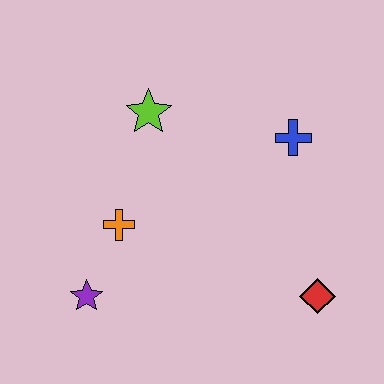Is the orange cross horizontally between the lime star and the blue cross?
No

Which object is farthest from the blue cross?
The purple star is farthest from the blue cross.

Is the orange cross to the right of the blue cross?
No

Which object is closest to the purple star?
The orange cross is closest to the purple star.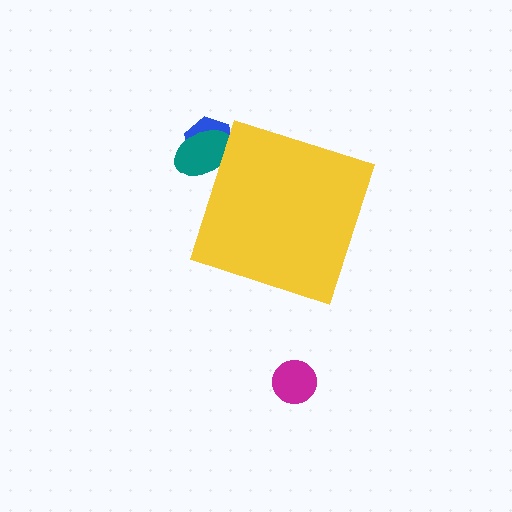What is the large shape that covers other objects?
A yellow diamond.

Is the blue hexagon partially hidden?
Yes, the blue hexagon is partially hidden behind the yellow diamond.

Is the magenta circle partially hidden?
No, the magenta circle is fully visible.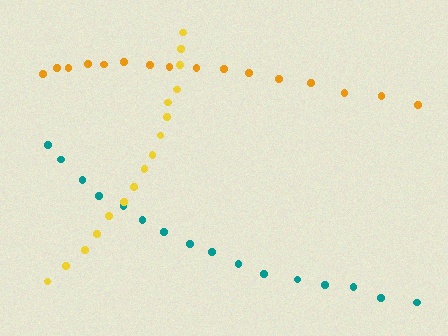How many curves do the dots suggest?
There are 3 distinct paths.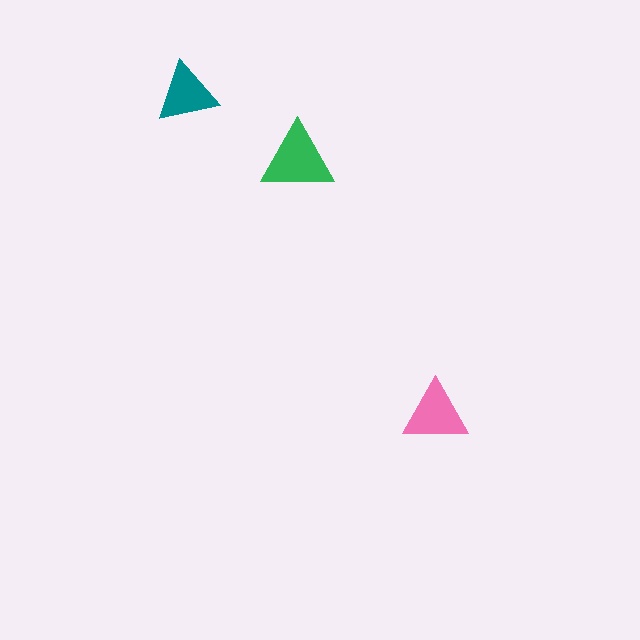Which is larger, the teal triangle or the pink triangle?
The pink one.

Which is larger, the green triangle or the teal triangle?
The green one.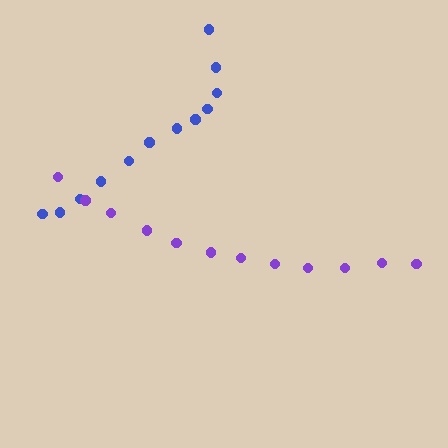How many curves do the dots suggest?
There are 2 distinct paths.